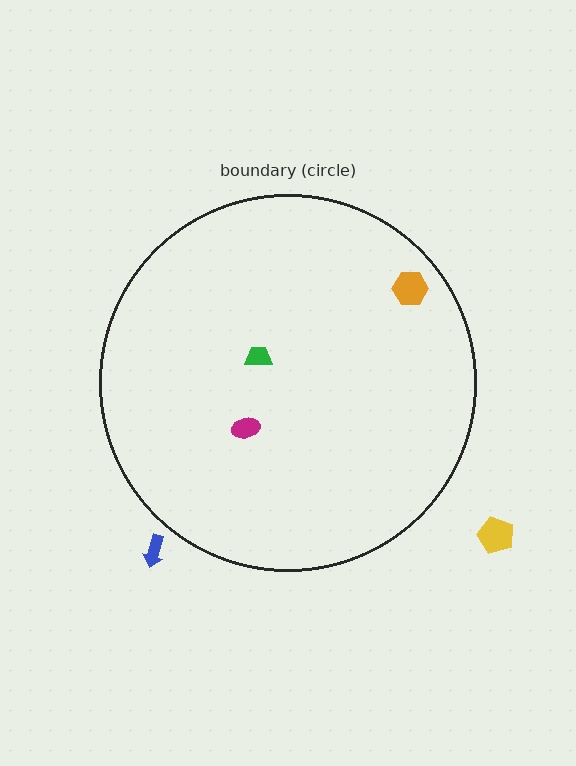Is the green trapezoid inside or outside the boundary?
Inside.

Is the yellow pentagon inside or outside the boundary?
Outside.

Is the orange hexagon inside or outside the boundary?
Inside.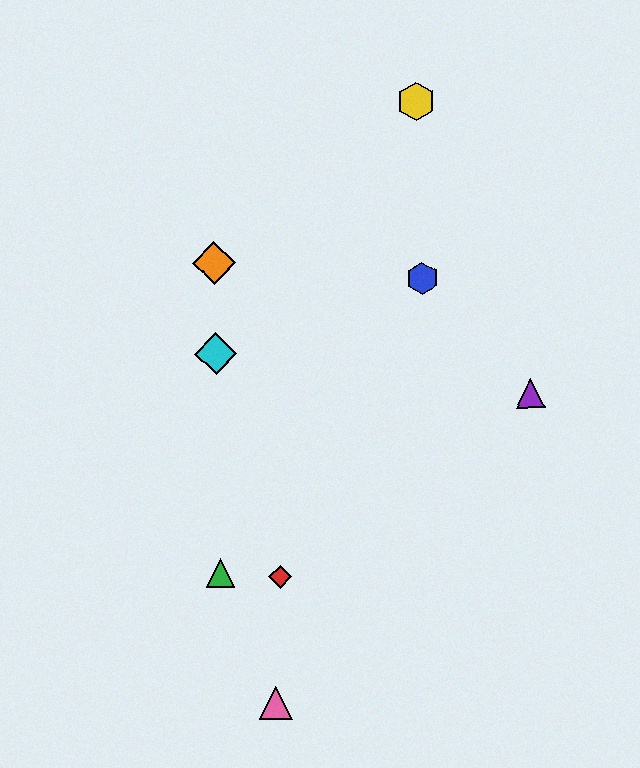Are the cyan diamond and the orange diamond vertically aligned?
Yes, both are at x≈216.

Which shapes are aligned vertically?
The green triangle, the orange diamond, the cyan diamond are aligned vertically.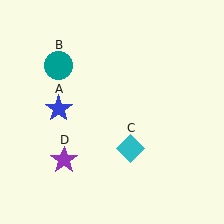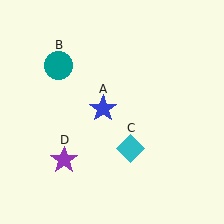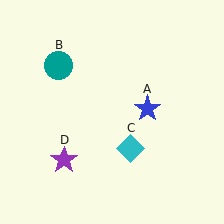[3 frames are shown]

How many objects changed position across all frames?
1 object changed position: blue star (object A).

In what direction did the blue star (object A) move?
The blue star (object A) moved right.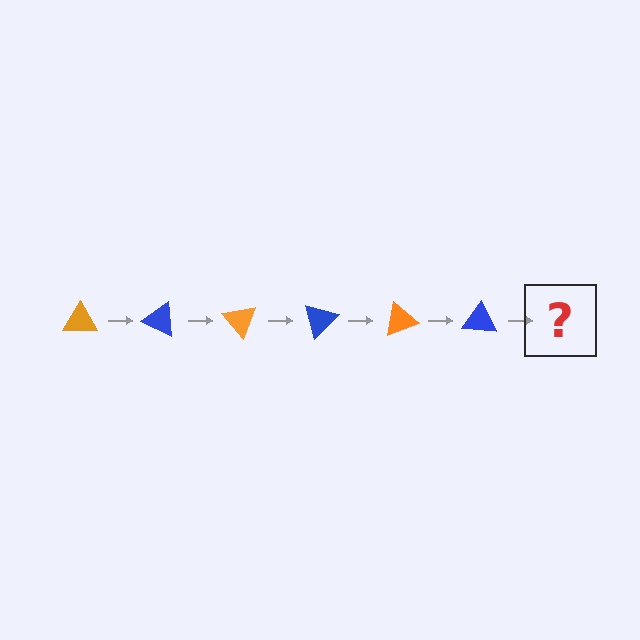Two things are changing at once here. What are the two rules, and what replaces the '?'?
The two rules are that it rotates 25 degrees each step and the color cycles through orange and blue. The '?' should be an orange triangle, rotated 150 degrees from the start.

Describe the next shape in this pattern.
It should be an orange triangle, rotated 150 degrees from the start.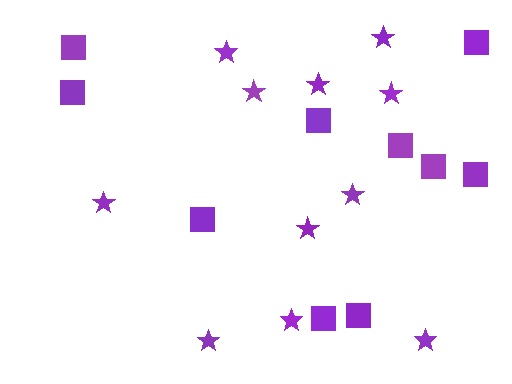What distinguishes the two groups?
There are 2 groups: one group of stars (11) and one group of squares (10).